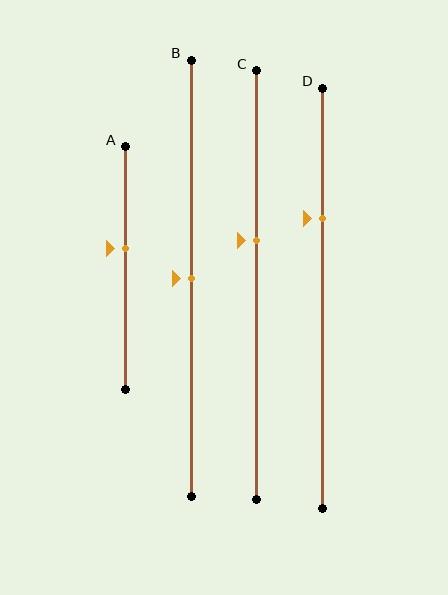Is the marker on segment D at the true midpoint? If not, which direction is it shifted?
No, the marker on segment D is shifted upward by about 19% of the segment length.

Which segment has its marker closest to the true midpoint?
Segment B has its marker closest to the true midpoint.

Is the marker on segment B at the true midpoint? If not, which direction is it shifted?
Yes, the marker on segment B is at the true midpoint.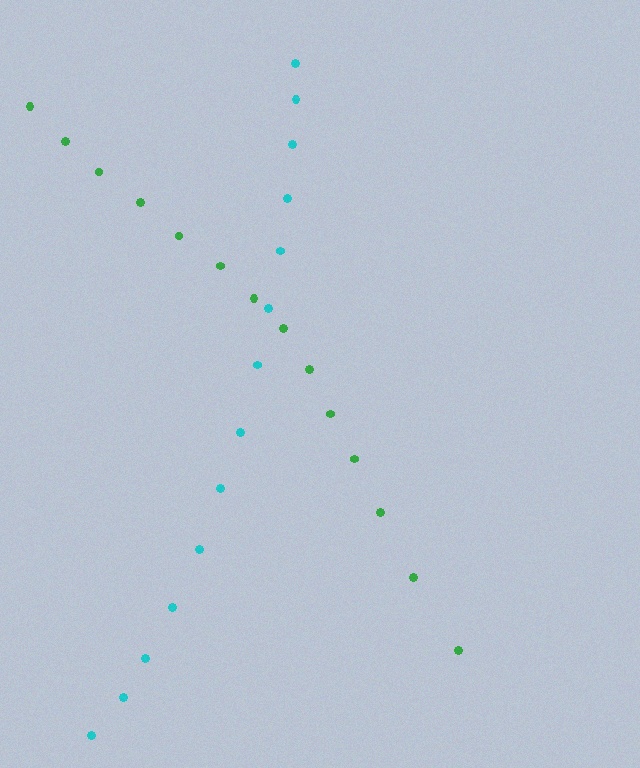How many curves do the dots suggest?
There are 2 distinct paths.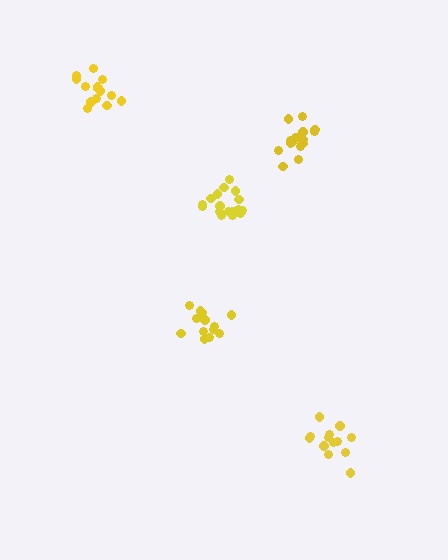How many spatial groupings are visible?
There are 5 spatial groupings.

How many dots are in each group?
Group 1: 17 dots, Group 2: 13 dots, Group 3: 13 dots, Group 4: 14 dots, Group 5: 16 dots (73 total).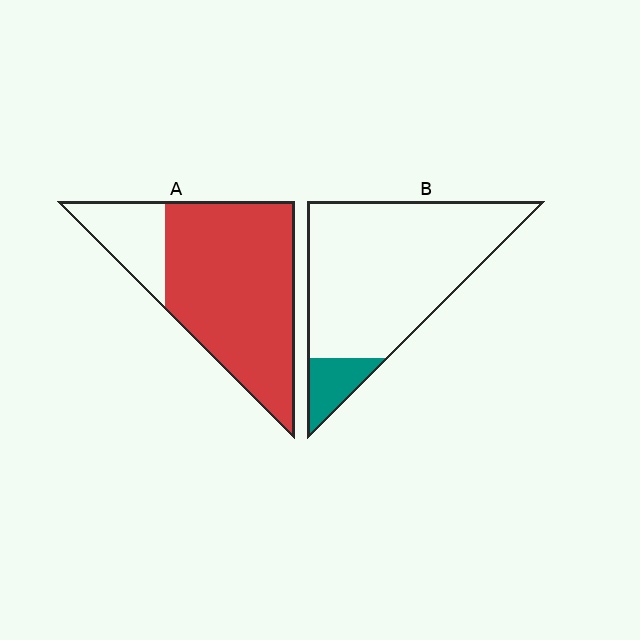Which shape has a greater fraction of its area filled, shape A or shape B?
Shape A.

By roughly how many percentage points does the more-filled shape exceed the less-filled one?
By roughly 70 percentage points (A over B).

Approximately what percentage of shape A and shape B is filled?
A is approximately 80% and B is approximately 10%.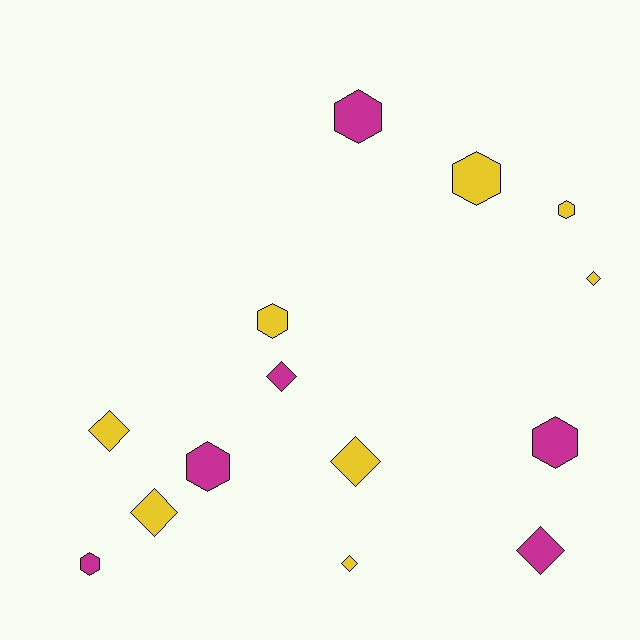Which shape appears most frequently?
Hexagon, with 7 objects.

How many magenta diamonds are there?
There are 2 magenta diamonds.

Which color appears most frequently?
Yellow, with 8 objects.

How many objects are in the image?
There are 14 objects.